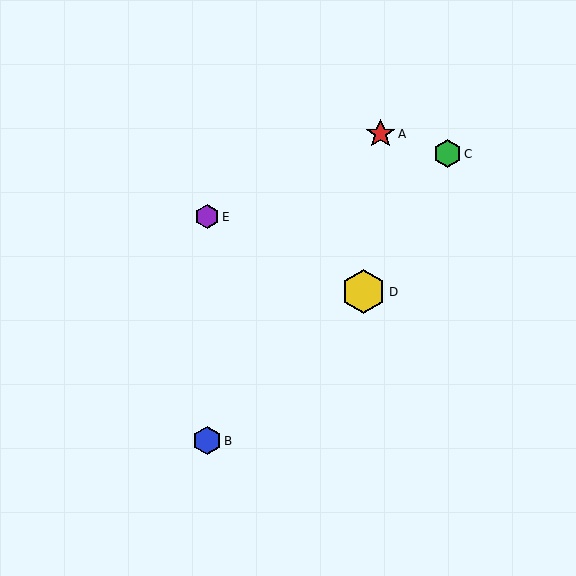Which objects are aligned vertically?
Objects B, E are aligned vertically.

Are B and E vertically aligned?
Yes, both are at x≈207.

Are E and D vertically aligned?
No, E is at x≈207 and D is at x≈364.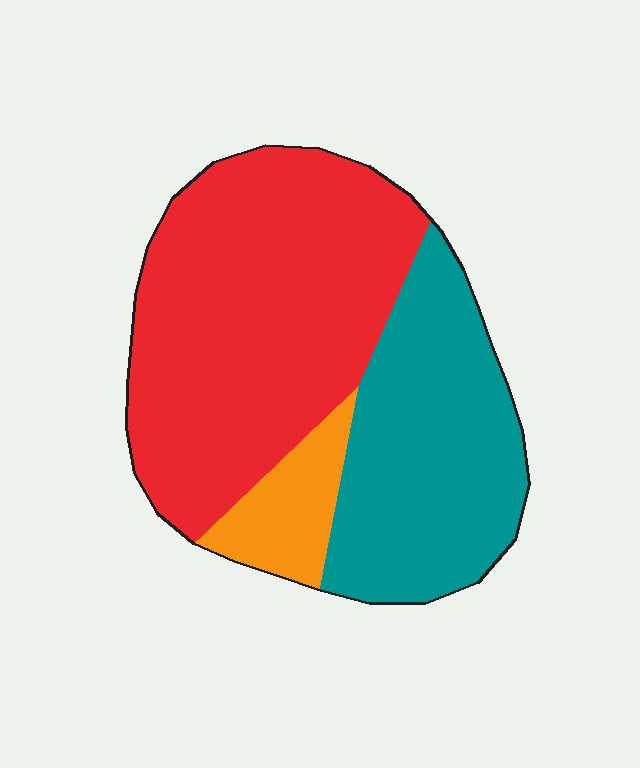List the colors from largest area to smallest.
From largest to smallest: red, teal, orange.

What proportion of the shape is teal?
Teal takes up about three eighths (3/8) of the shape.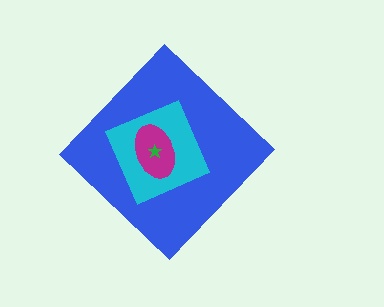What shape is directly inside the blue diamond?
The cyan square.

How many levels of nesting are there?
4.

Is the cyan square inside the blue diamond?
Yes.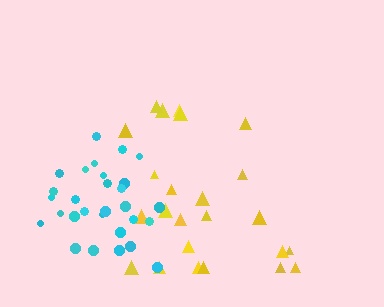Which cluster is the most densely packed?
Cyan.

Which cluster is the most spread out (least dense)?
Yellow.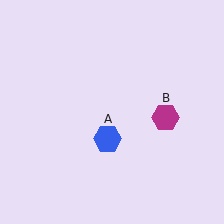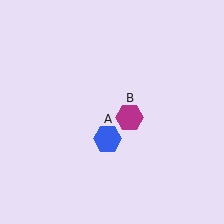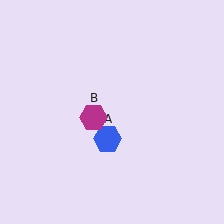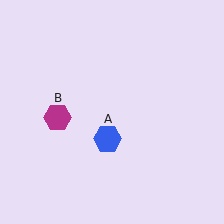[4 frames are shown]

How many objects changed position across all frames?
1 object changed position: magenta hexagon (object B).